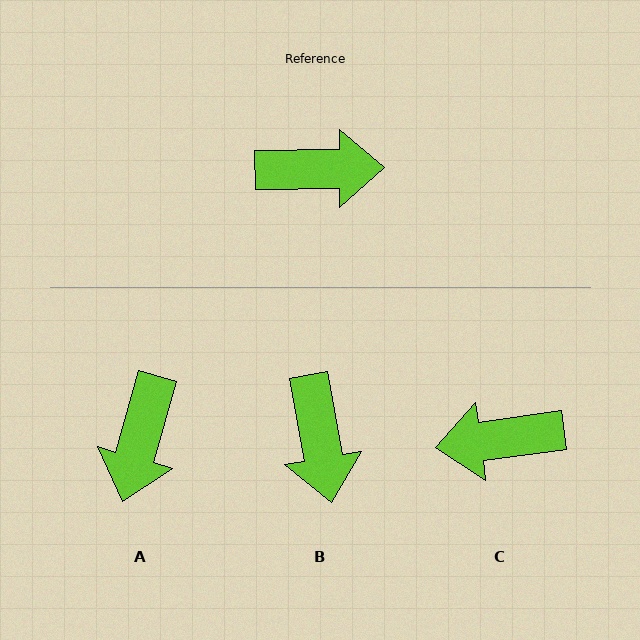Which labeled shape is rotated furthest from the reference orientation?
C, about 173 degrees away.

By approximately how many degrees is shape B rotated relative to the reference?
Approximately 81 degrees clockwise.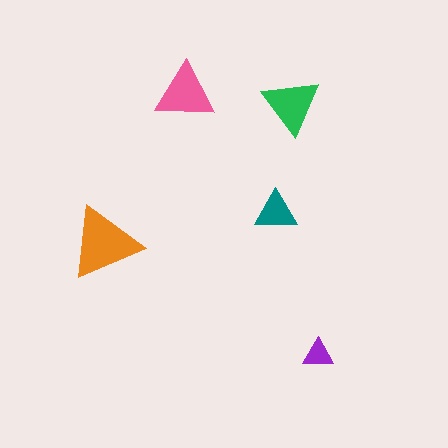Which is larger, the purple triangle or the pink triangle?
The pink one.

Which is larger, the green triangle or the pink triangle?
The pink one.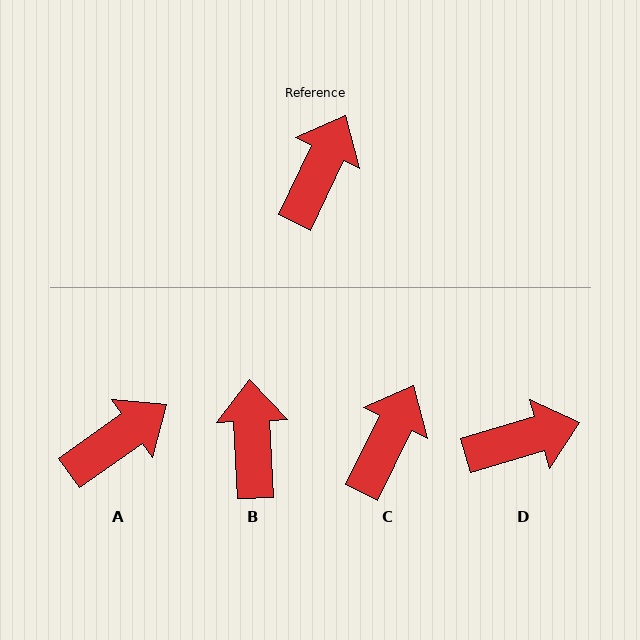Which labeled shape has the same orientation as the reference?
C.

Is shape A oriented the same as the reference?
No, it is off by about 29 degrees.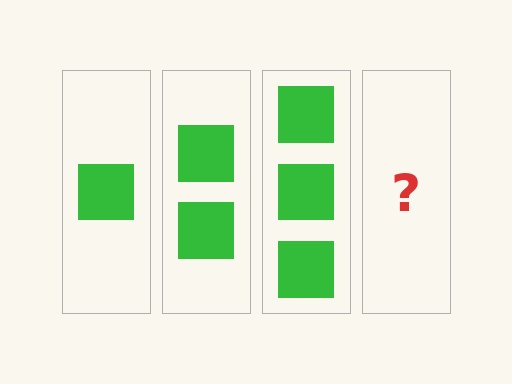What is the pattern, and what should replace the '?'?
The pattern is that each step adds one more square. The '?' should be 4 squares.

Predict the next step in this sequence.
The next step is 4 squares.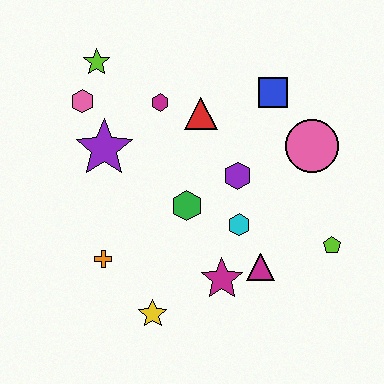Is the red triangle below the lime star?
Yes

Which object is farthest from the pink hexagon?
The lime pentagon is farthest from the pink hexagon.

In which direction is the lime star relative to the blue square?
The lime star is to the left of the blue square.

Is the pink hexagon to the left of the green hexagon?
Yes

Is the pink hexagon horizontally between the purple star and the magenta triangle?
No